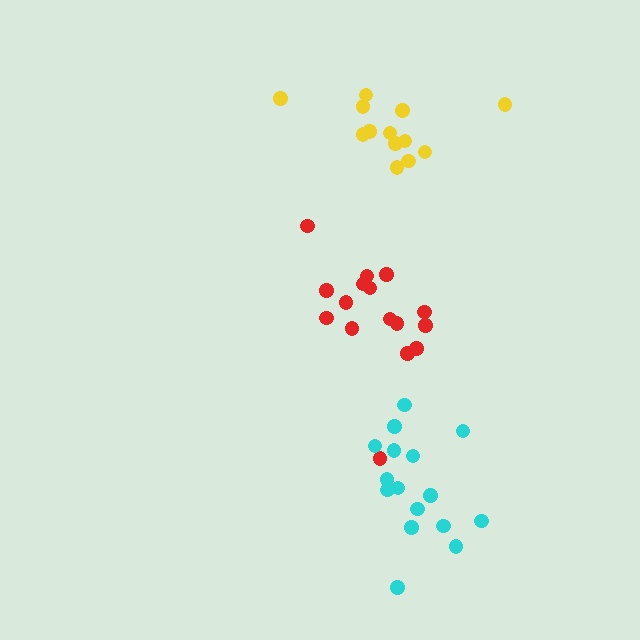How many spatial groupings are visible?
There are 3 spatial groupings.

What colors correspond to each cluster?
The clusters are colored: red, cyan, yellow.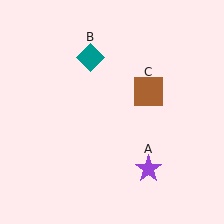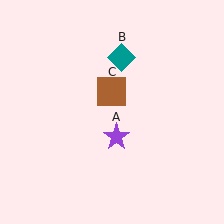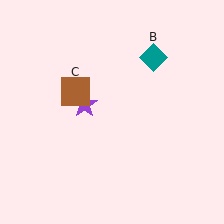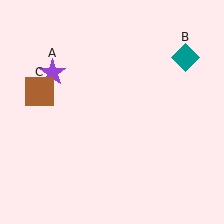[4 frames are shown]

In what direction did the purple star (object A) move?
The purple star (object A) moved up and to the left.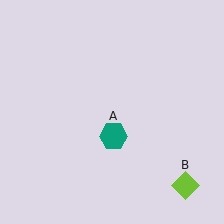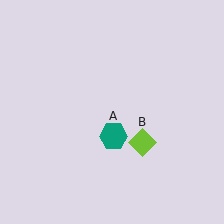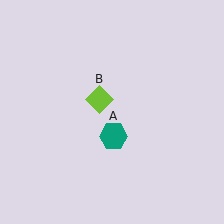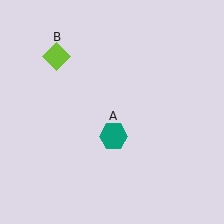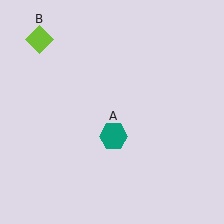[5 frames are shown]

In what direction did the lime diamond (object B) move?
The lime diamond (object B) moved up and to the left.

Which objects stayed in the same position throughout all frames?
Teal hexagon (object A) remained stationary.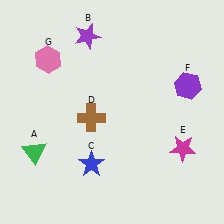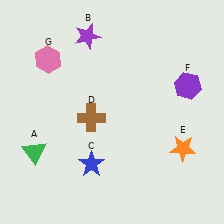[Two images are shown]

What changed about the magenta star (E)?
In Image 1, E is magenta. In Image 2, it changed to orange.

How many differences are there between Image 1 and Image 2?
There is 1 difference between the two images.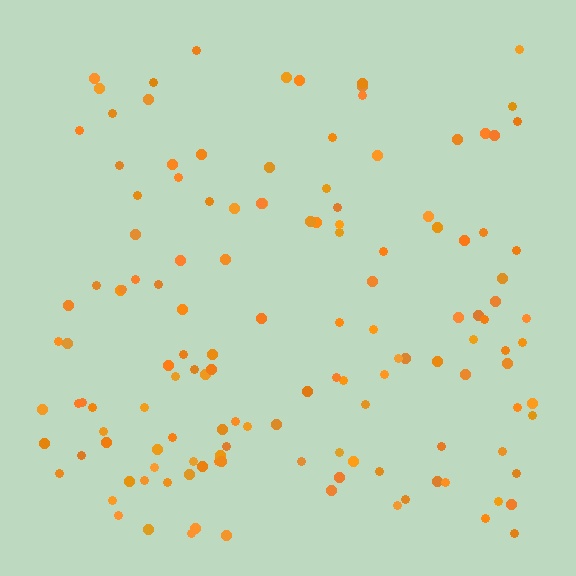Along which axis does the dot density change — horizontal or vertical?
Vertical.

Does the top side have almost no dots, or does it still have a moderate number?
Still a moderate number, just noticeably fewer than the bottom.